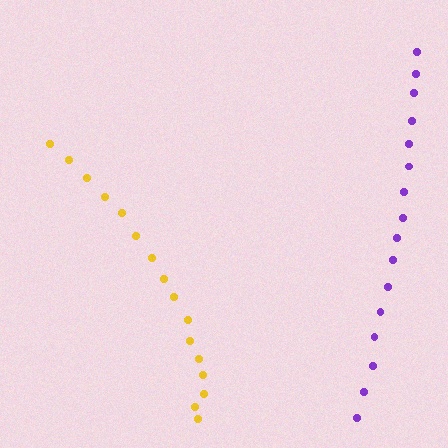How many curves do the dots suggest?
There are 2 distinct paths.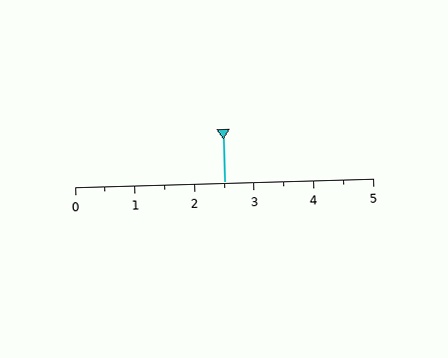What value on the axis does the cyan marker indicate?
The marker indicates approximately 2.5.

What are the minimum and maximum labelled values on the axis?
The axis runs from 0 to 5.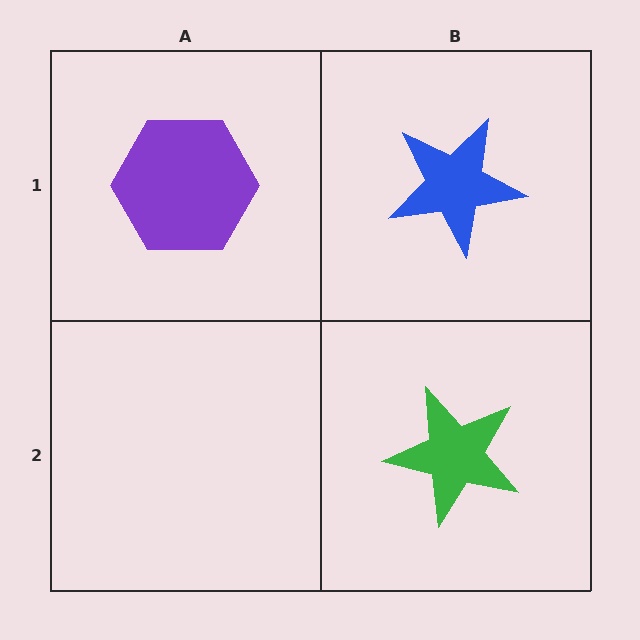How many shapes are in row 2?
1 shape.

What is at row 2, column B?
A green star.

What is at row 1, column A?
A purple hexagon.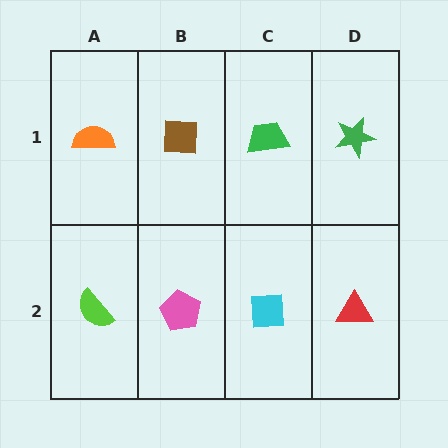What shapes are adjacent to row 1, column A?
A lime semicircle (row 2, column A), a brown square (row 1, column B).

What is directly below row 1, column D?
A red triangle.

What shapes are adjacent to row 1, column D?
A red triangle (row 2, column D), a green trapezoid (row 1, column C).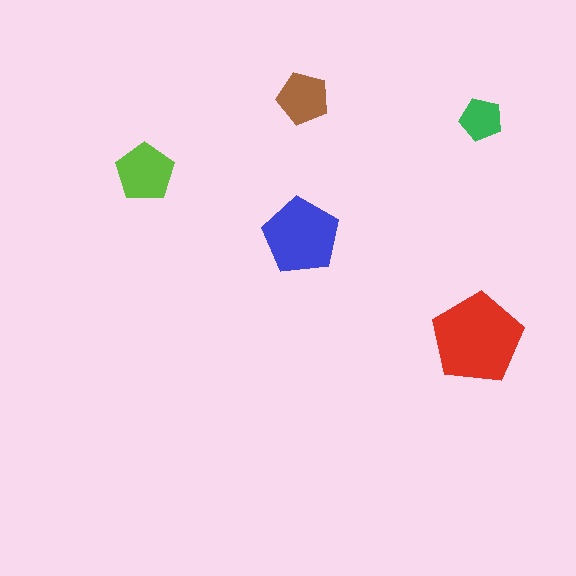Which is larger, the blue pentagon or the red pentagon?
The red one.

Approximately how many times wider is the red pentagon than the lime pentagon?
About 1.5 times wider.